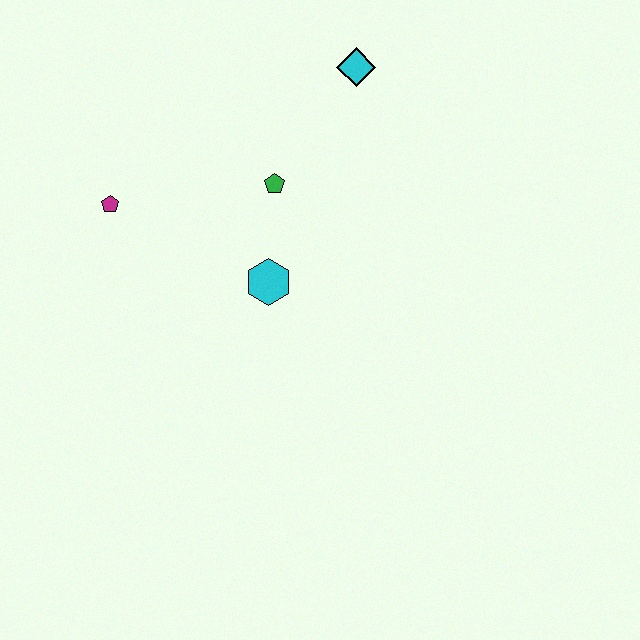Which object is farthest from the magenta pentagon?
The cyan diamond is farthest from the magenta pentagon.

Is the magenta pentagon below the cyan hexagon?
No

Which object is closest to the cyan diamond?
The green pentagon is closest to the cyan diamond.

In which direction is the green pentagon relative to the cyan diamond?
The green pentagon is below the cyan diamond.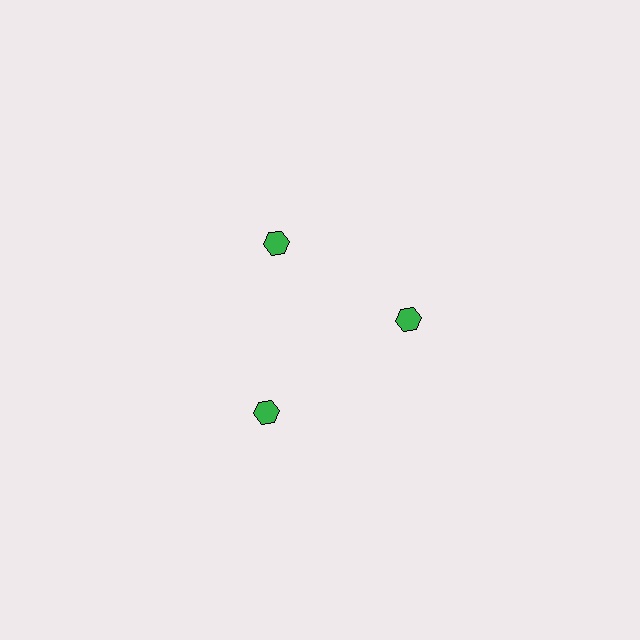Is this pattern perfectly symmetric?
No. The 3 green hexagons are arranged in a ring, but one element near the 7 o'clock position is pushed outward from the center, breaking the 3-fold rotational symmetry.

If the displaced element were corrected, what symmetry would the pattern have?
It would have 3-fold rotational symmetry — the pattern would map onto itself every 120 degrees.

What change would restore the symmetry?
The symmetry would be restored by moving it inward, back onto the ring so that all 3 hexagons sit at equal angles and equal distance from the center.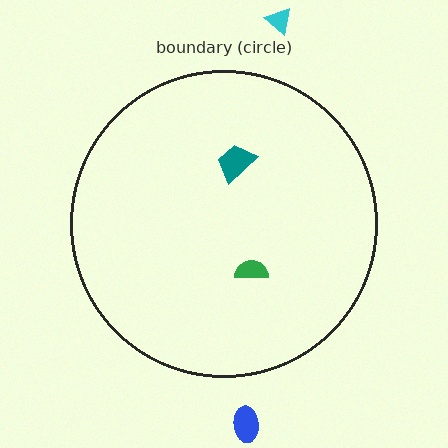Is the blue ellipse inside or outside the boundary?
Outside.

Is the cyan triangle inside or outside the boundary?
Outside.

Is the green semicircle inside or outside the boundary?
Inside.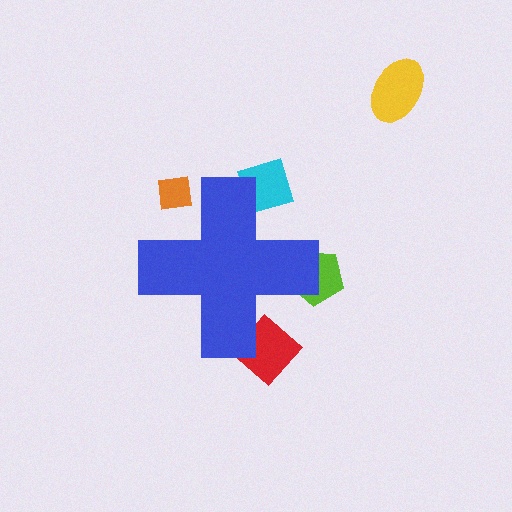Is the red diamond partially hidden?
Yes, the red diamond is partially hidden behind the blue cross.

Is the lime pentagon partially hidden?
Yes, the lime pentagon is partially hidden behind the blue cross.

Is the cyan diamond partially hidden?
Yes, the cyan diamond is partially hidden behind the blue cross.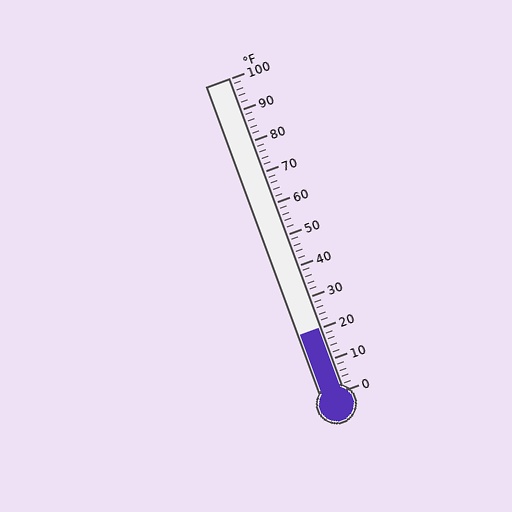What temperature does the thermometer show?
The thermometer shows approximately 20°F.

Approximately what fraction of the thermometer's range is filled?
The thermometer is filled to approximately 20% of its range.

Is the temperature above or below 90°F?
The temperature is below 90°F.